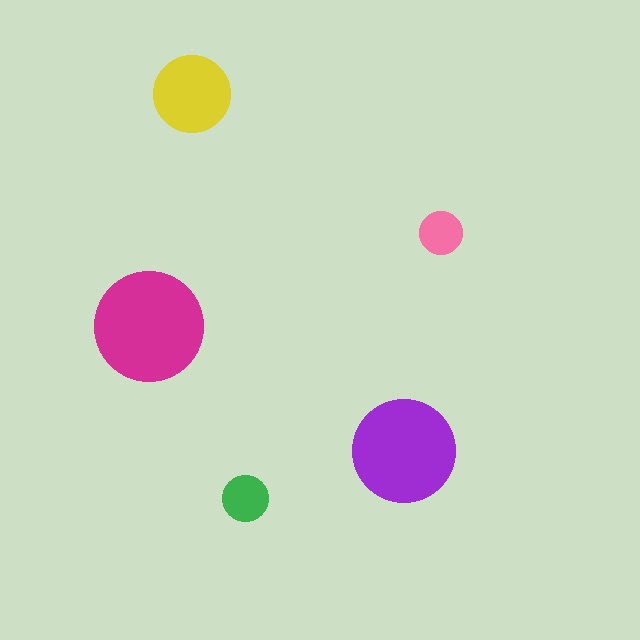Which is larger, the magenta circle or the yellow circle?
The magenta one.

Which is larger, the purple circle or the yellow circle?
The purple one.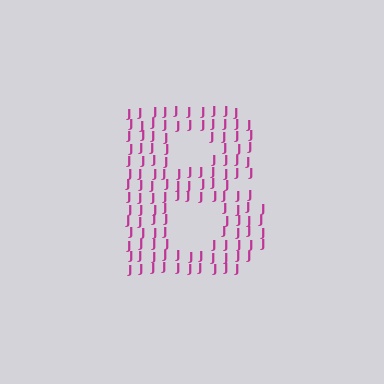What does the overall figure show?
The overall figure shows the letter B.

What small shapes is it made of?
It is made of small letter J's.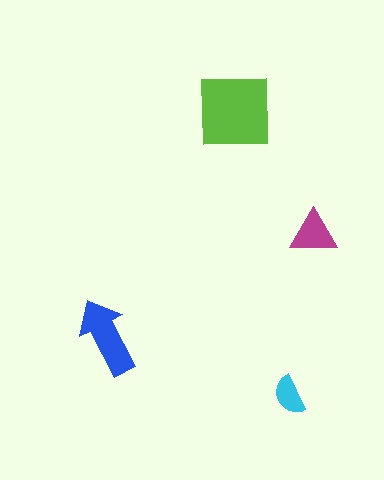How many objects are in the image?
There are 4 objects in the image.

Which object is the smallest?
The cyan semicircle.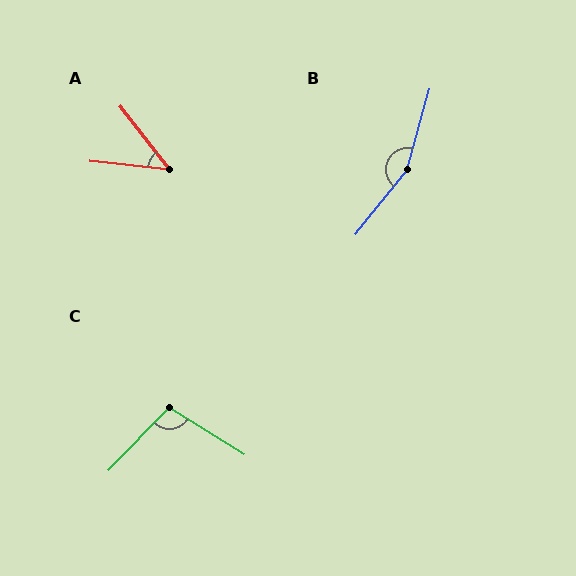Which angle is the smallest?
A, at approximately 46 degrees.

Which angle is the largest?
B, at approximately 157 degrees.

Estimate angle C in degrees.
Approximately 102 degrees.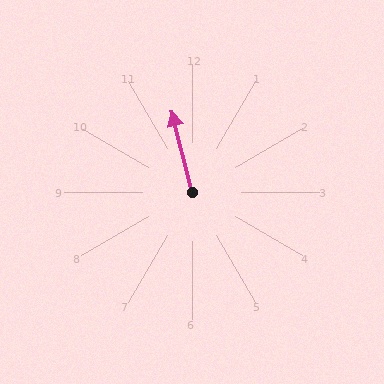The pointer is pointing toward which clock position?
Roughly 12 o'clock.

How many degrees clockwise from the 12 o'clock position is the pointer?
Approximately 346 degrees.